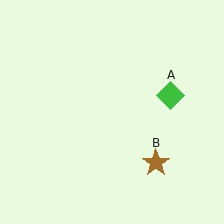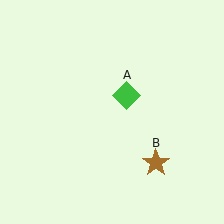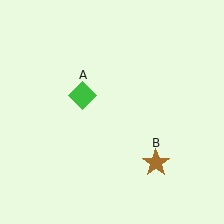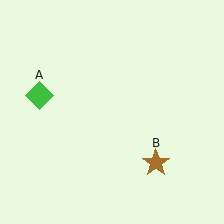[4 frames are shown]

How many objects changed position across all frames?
1 object changed position: green diamond (object A).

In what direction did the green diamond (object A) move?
The green diamond (object A) moved left.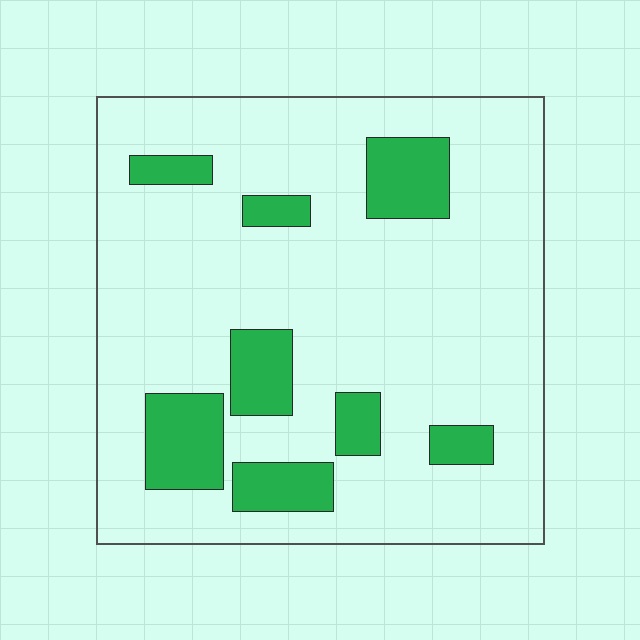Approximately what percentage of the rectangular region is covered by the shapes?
Approximately 20%.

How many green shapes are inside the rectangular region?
8.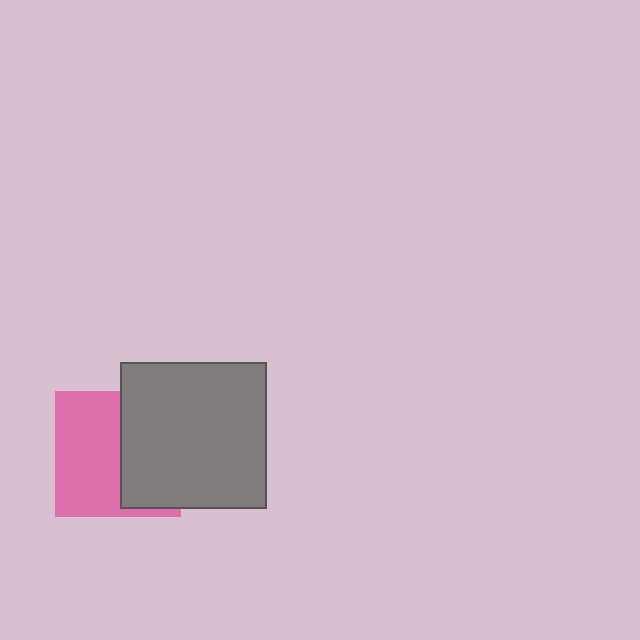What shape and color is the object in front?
The object in front is a gray square.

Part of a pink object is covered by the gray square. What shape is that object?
It is a square.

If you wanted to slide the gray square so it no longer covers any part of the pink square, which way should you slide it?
Slide it right — that is the most direct way to separate the two shapes.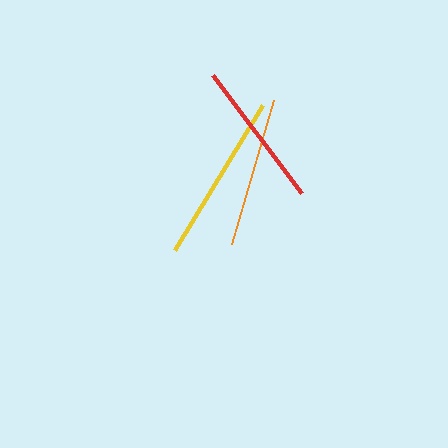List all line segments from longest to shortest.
From longest to shortest: yellow, orange, red.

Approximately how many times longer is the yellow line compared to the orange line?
The yellow line is approximately 1.1 times the length of the orange line.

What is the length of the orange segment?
The orange segment is approximately 150 pixels long.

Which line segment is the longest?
The yellow line is the longest at approximately 169 pixels.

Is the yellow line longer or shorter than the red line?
The yellow line is longer than the red line.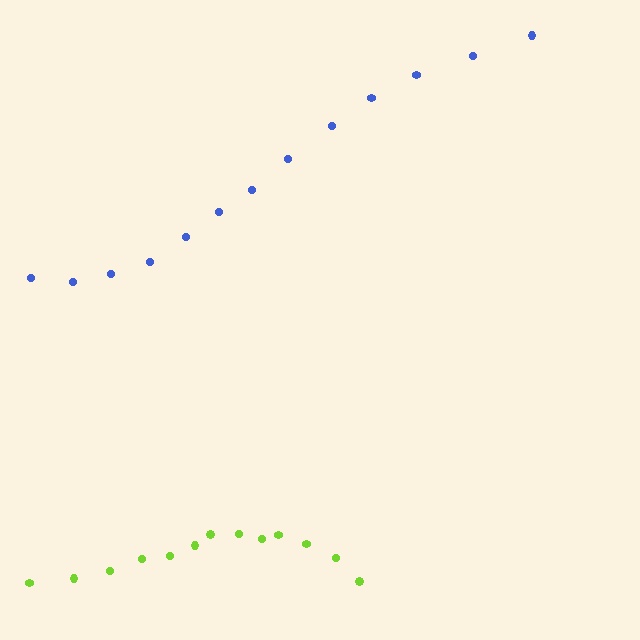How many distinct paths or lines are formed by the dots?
There are 2 distinct paths.